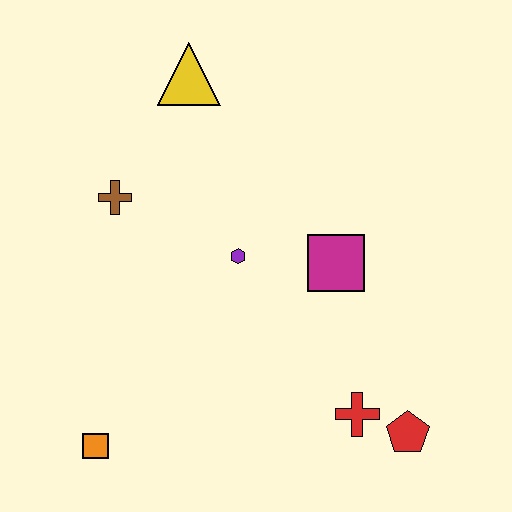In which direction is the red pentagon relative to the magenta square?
The red pentagon is below the magenta square.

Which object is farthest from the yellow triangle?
The red pentagon is farthest from the yellow triangle.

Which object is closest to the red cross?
The red pentagon is closest to the red cross.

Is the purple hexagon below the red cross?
No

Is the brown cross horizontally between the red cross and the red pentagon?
No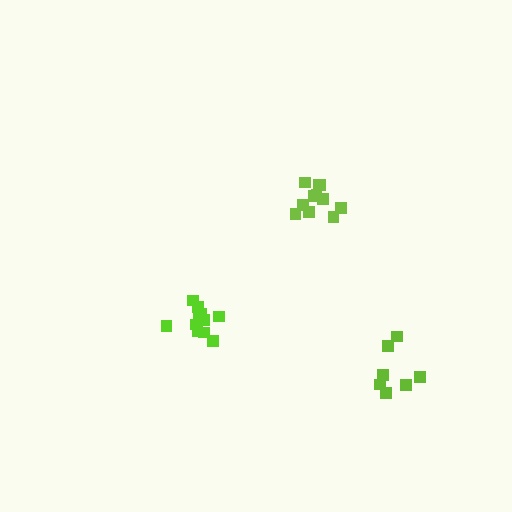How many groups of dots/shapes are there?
There are 3 groups.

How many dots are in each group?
Group 1: 11 dots, Group 2: 11 dots, Group 3: 7 dots (29 total).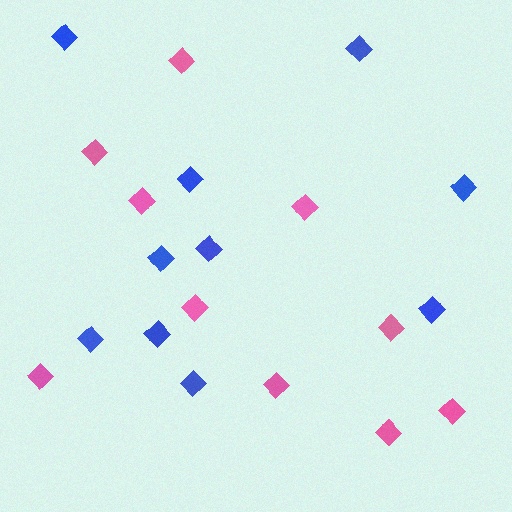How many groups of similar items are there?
There are 2 groups: one group of pink diamonds (10) and one group of blue diamonds (10).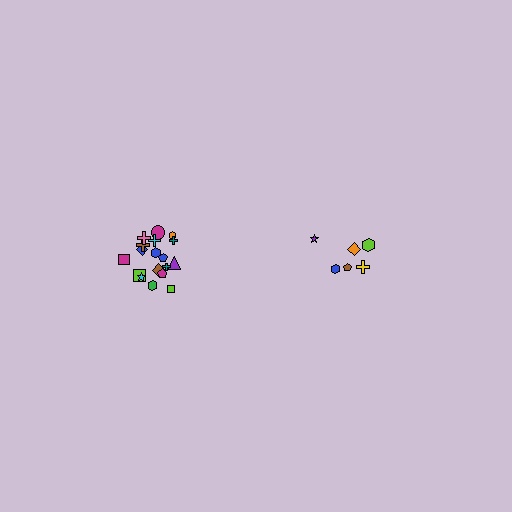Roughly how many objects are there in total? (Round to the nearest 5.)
Roughly 25 objects in total.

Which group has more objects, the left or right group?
The left group.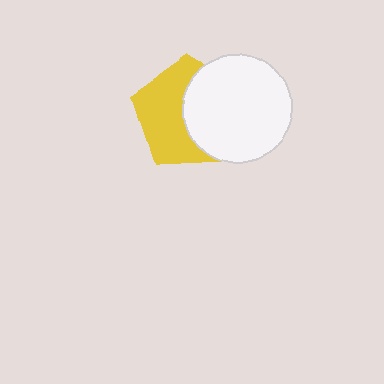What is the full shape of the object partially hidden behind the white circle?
The partially hidden object is a yellow pentagon.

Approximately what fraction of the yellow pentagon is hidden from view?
Roughly 47% of the yellow pentagon is hidden behind the white circle.